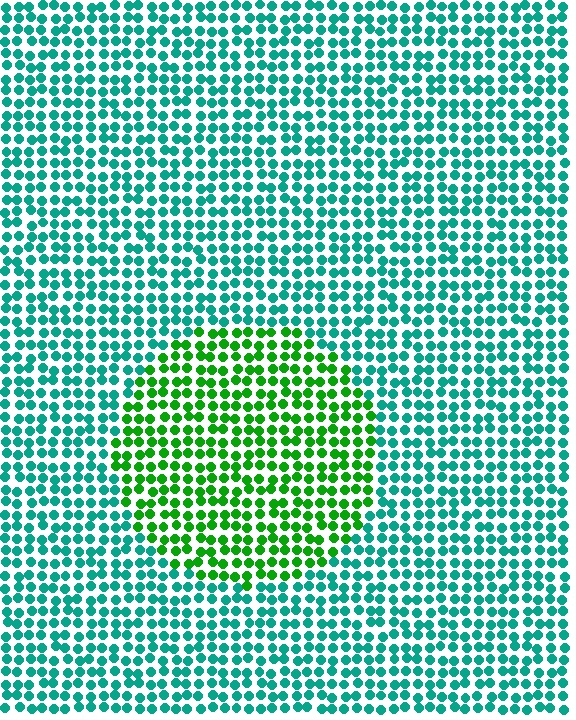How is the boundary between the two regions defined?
The boundary is defined purely by a slight shift in hue (about 49 degrees). Spacing, size, and orientation are identical on both sides.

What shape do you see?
I see a circle.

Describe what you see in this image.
The image is filled with small teal elements in a uniform arrangement. A circle-shaped region is visible where the elements are tinted to a slightly different hue, forming a subtle color boundary.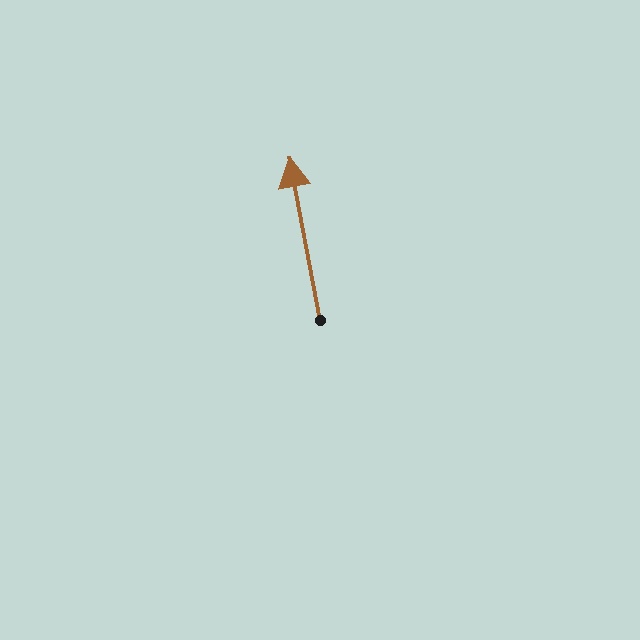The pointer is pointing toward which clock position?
Roughly 12 o'clock.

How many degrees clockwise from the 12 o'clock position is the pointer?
Approximately 349 degrees.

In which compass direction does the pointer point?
North.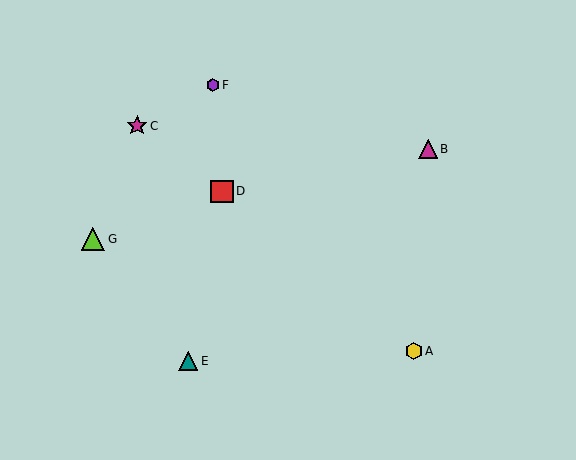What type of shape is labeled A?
Shape A is a yellow hexagon.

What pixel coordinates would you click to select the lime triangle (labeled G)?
Click at (93, 239) to select the lime triangle G.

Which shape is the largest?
The lime triangle (labeled G) is the largest.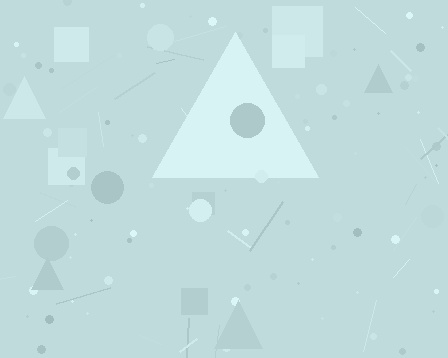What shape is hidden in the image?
A triangle is hidden in the image.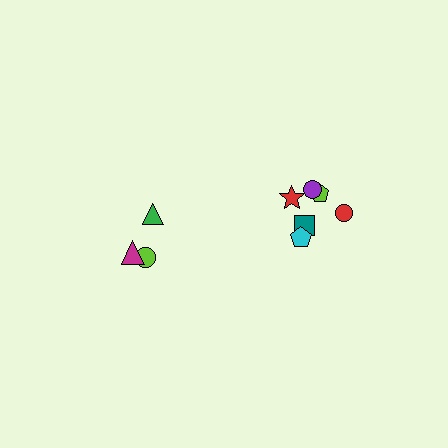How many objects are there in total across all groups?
There are 9 objects.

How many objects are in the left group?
There are 3 objects.